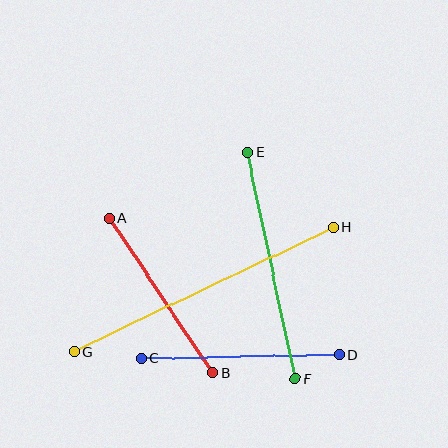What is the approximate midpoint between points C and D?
The midpoint is at approximately (240, 357) pixels.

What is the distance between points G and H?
The distance is approximately 287 pixels.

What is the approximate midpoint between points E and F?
The midpoint is at approximately (271, 265) pixels.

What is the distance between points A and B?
The distance is approximately 186 pixels.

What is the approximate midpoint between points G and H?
The midpoint is at approximately (204, 289) pixels.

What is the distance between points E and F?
The distance is approximately 231 pixels.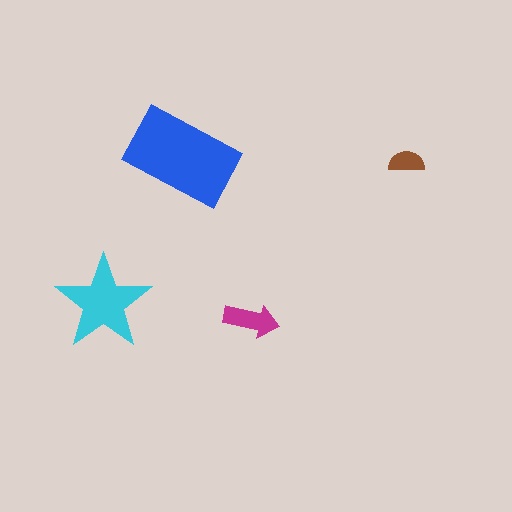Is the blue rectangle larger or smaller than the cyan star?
Larger.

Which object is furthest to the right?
The brown semicircle is rightmost.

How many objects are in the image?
There are 4 objects in the image.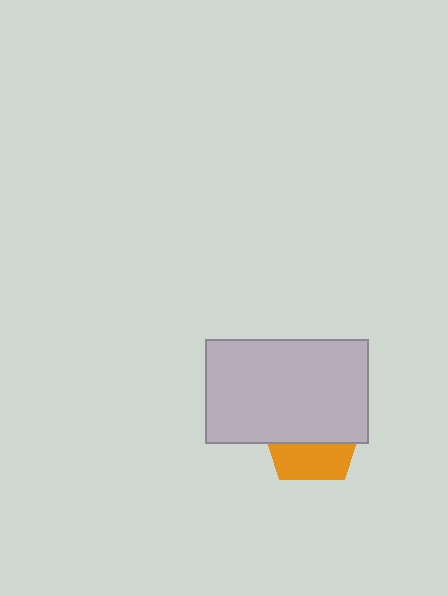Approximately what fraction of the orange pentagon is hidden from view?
Roughly 62% of the orange pentagon is hidden behind the light gray rectangle.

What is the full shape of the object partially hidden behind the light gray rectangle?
The partially hidden object is an orange pentagon.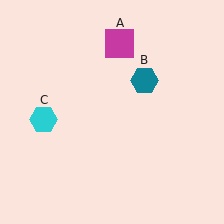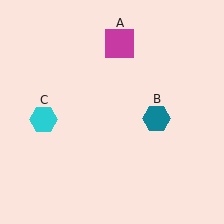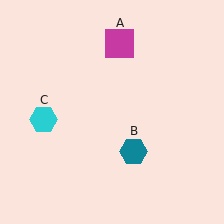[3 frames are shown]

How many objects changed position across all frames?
1 object changed position: teal hexagon (object B).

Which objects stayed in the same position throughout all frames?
Magenta square (object A) and cyan hexagon (object C) remained stationary.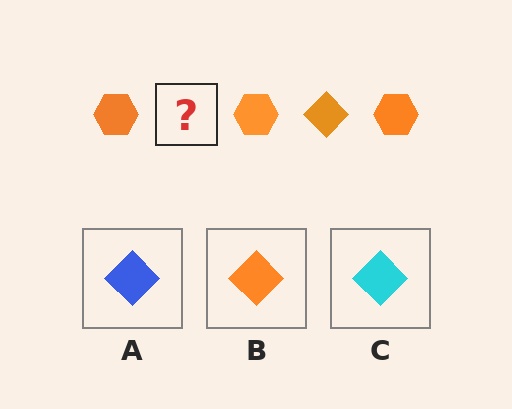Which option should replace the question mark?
Option B.